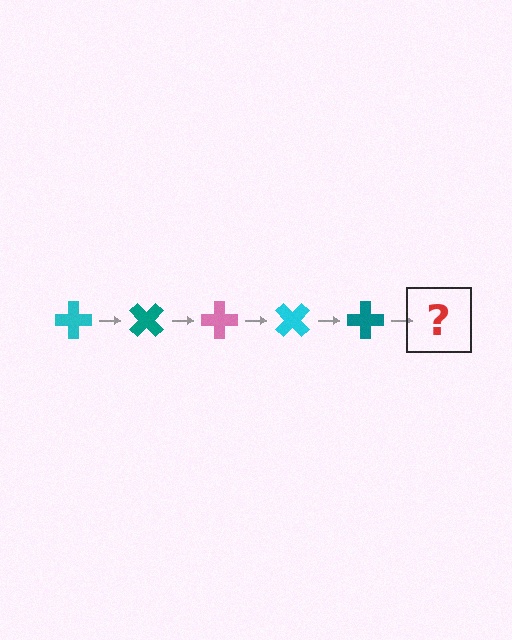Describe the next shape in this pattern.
It should be a pink cross, rotated 225 degrees from the start.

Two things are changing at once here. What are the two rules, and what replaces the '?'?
The two rules are that it rotates 45 degrees each step and the color cycles through cyan, teal, and pink. The '?' should be a pink cross, rotated 225 degrees from the start.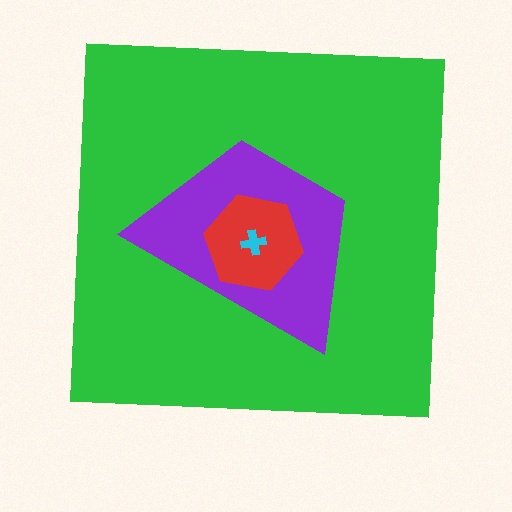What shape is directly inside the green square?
The purple trapezoid.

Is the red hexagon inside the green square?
Yes.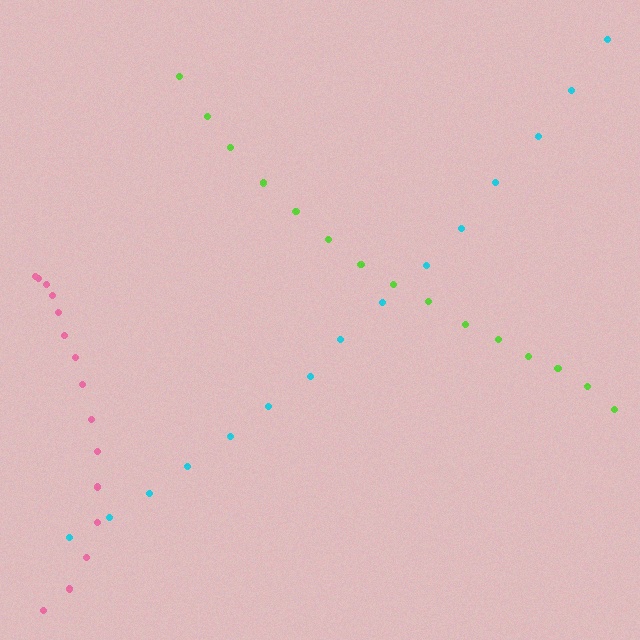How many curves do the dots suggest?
There are 3 distinct paths.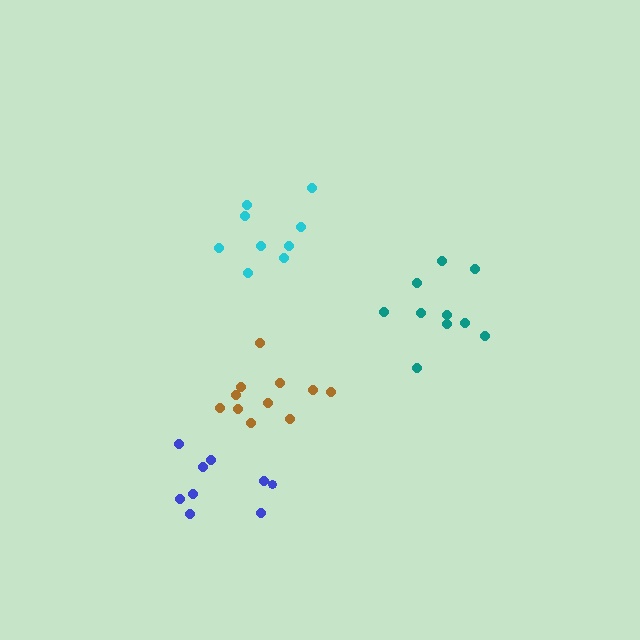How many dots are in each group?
Group 1: 9 dots, Group 2: 11 dots, Group 3: 10 dots, Group 4: 9 dots (39 total).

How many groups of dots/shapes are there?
There are 4 groups.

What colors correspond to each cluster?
The clusters are colored: cyan, brown, teal, blue.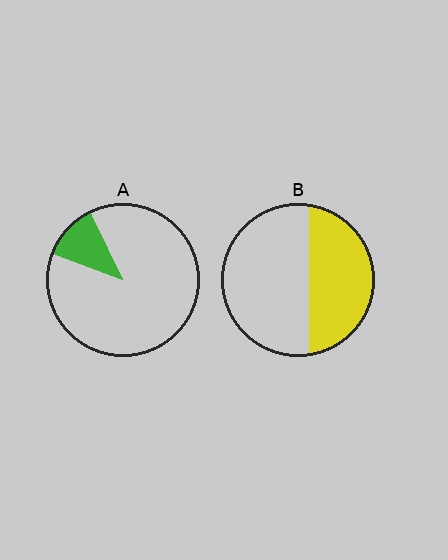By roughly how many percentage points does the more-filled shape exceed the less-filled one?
By roughly 30 percentage points (B over A).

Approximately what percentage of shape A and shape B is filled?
A is approximately 10% and B is approximately 40%.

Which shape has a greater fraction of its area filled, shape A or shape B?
Shape B.